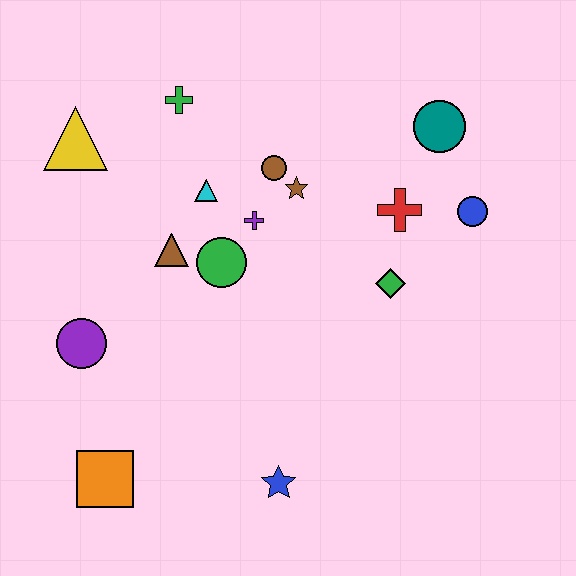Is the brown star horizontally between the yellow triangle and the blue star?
No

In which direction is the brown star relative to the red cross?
The brown star is to the left of the red cross.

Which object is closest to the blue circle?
The red cross is closest to the blue circle.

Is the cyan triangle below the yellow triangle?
Yes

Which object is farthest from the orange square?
The teal circle is farthest from the orange square.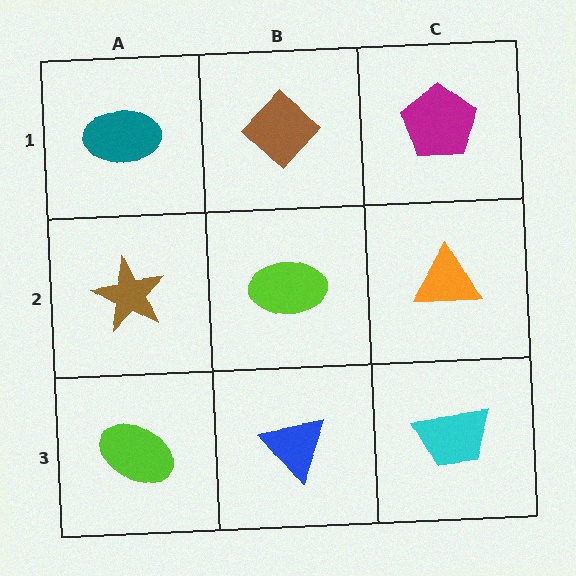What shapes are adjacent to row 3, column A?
A brown star (row 2, column A), a blue triangle (row 3, column B).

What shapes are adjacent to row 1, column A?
A brown star (row 2, column A), a brown diamond (row 1, column B).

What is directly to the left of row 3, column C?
A blue triangle.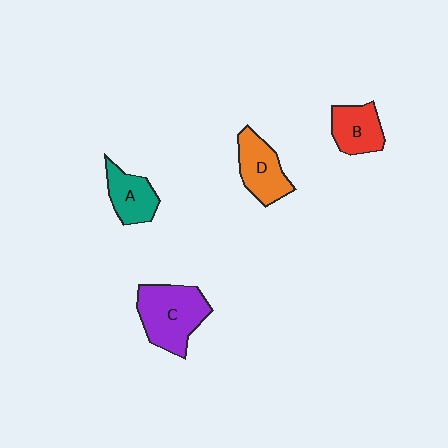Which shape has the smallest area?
Shape A (teal).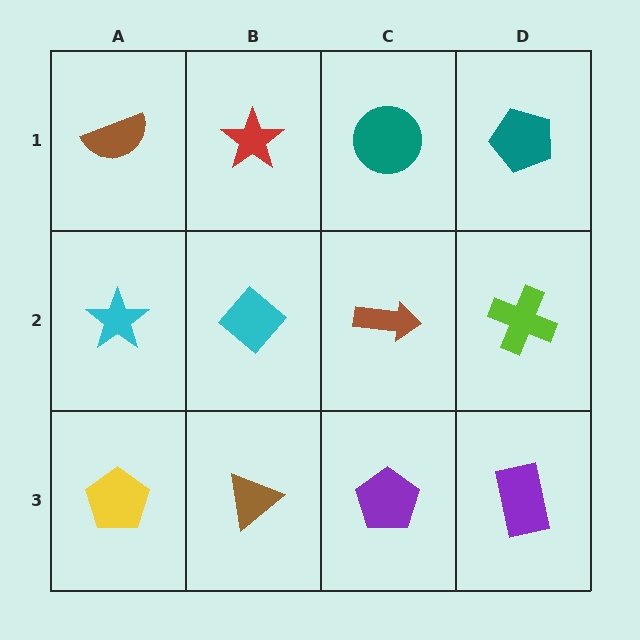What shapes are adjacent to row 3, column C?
A brown arrow (row 2, column C), a brown triangle (row 3, column B), a purple rectangle (row 3, column D).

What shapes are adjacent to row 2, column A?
A brown semicircle (row 1, column A), a yellow pentagon (row 3, column A), a cyan diamond (row 2, column B).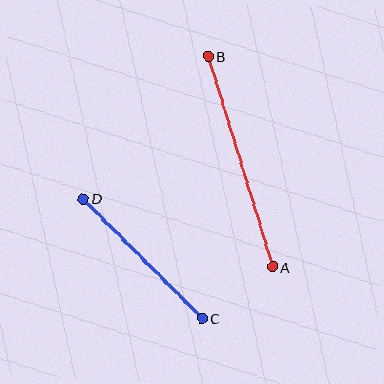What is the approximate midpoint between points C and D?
The midpoint is at approximately (143, 259) pixels.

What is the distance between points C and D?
The distance is approximately 168 pixels.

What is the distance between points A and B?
The distance is approximately 220 pixels.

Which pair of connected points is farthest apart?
Points A and B are farthest apart.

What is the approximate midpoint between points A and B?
The midpoint is at approximately (240, 162) pixels.